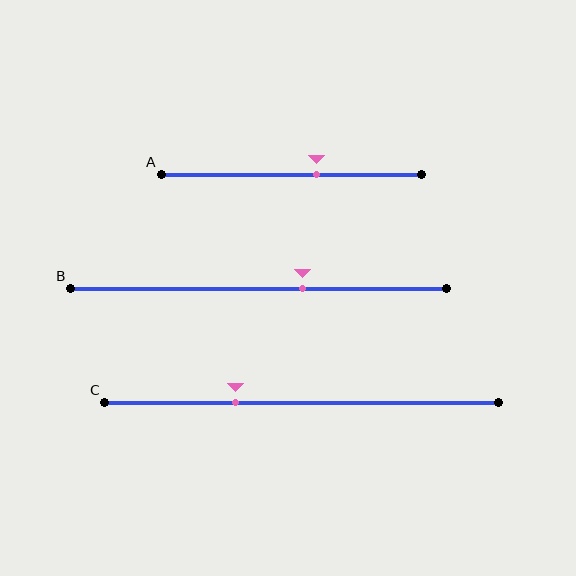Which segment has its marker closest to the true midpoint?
Segment A has its marker closest to the true midpoint.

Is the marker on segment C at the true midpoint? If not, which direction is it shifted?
No, the marker on segment C is shifted to the left by about 17% of the segment length.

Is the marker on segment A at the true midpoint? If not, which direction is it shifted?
No, the marker on segment A is shifted to the right by about 10% of the segment length.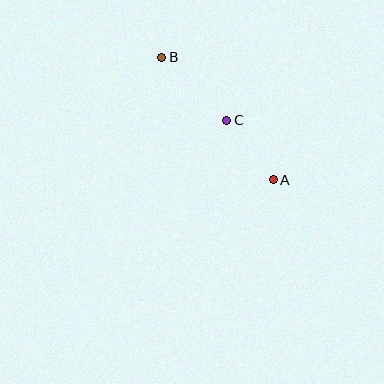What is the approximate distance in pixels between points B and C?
The distance between B and C is approximately 91 pixels.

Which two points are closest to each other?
Points A and C are closest to each other.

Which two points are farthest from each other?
Points A and B are farthest from each other.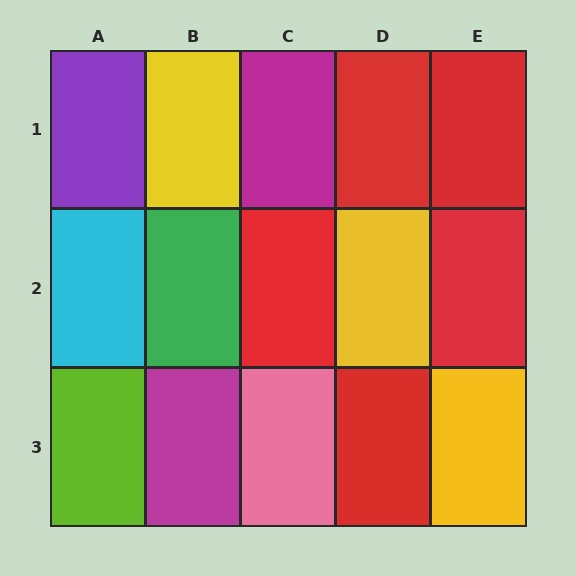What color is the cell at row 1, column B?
Yellow.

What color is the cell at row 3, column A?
Lime.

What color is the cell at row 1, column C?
Magenta.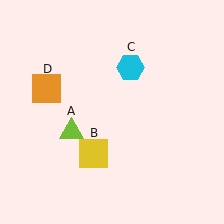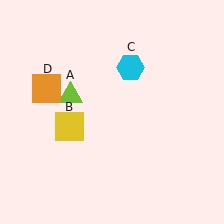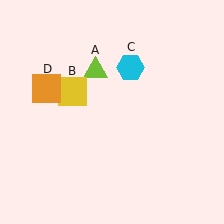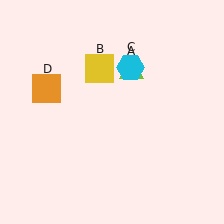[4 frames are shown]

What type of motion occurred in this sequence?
The lime triangle (object A), yellow square (object B) rotated clockwise around the center of the scene.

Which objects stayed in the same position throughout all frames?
Cyan hexagon (object C) and orange square (object D) remained stationary.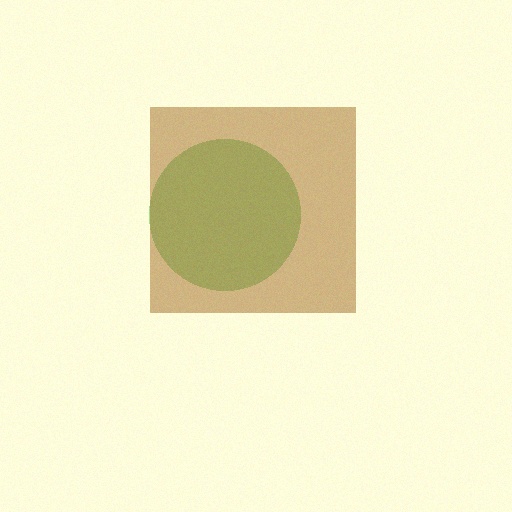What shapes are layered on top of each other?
The layered shapes are: a green circle, a brown square.